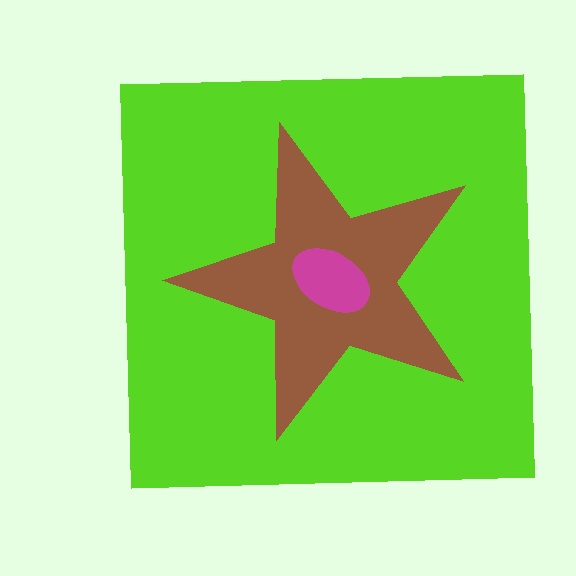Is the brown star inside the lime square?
Yes.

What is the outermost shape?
The lime square.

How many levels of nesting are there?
3.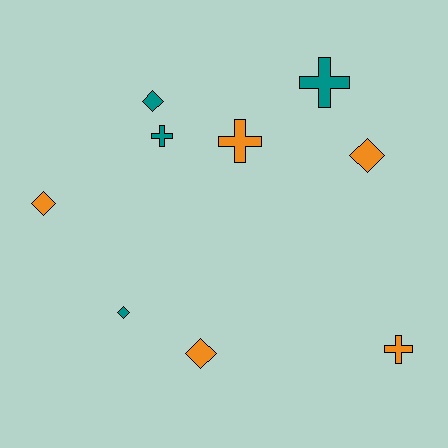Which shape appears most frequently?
Diamond, with 5 objects.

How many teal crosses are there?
There are 2 teal crosses.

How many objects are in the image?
There are 9 objects.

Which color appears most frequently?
Orange, with 5 objects.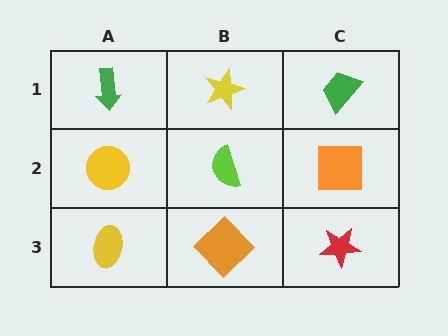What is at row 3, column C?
A red star.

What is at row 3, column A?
A yellow ellipse.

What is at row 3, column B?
An orange diamond.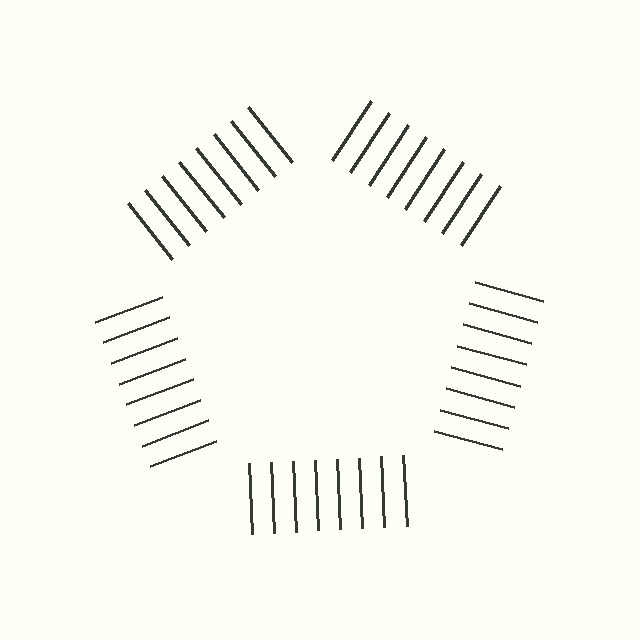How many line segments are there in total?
40 — 8 along each of the 5 edges.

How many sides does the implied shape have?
5 sides — the line-ends trace a pentagon.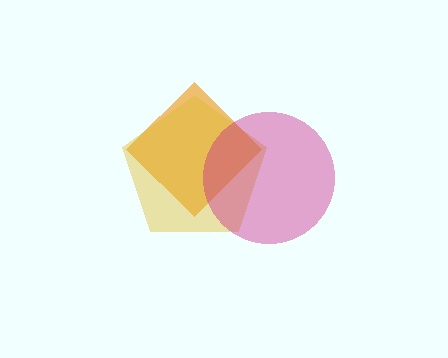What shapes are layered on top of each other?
The layered shapes are: an orange diamond, a yellow pentagon, a magenta circle.